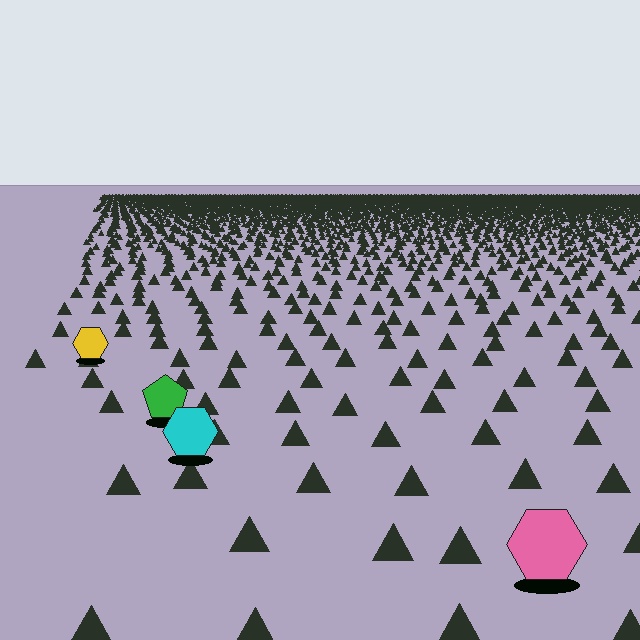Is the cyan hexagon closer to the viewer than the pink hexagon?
No. The pink hexagon is closer — you can tell from the texture gradient: the ground texture is coarser near it.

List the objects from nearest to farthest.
From nearest to farthest: the pink hexagon, the cyan hexagon, the green pentagon, the yellow hexagon.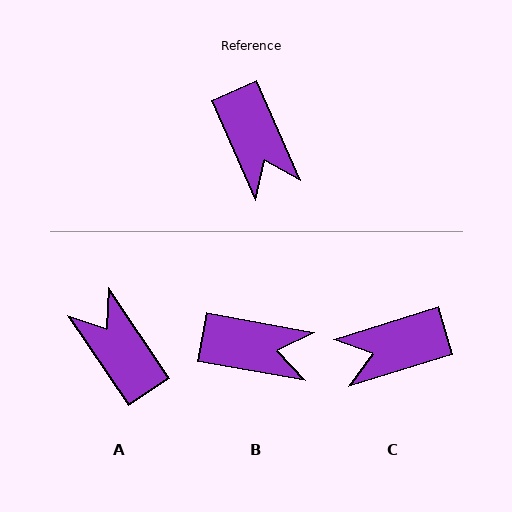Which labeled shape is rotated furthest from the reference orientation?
A, about 170 degrees away.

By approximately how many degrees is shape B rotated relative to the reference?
Approximately 56 degrees counter-clockwise.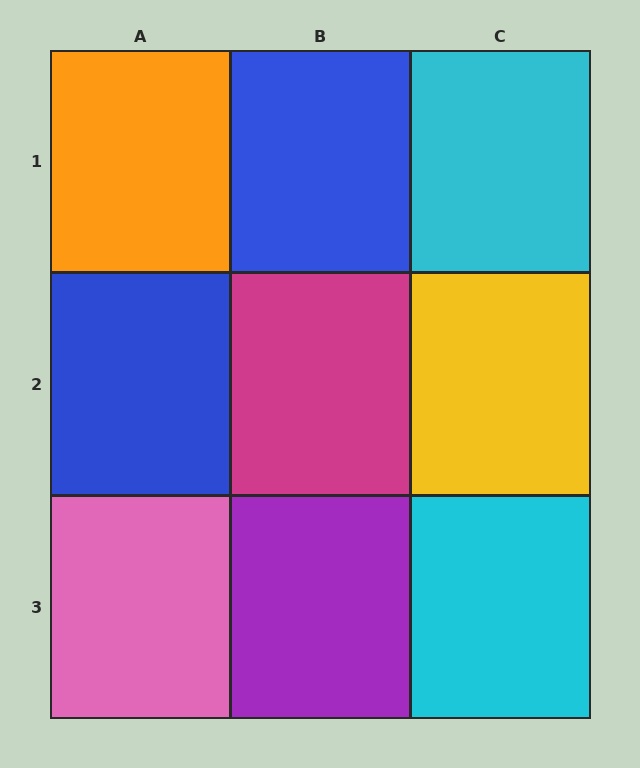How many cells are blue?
2 cells are blue.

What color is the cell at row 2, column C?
Yellow.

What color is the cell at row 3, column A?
Pink.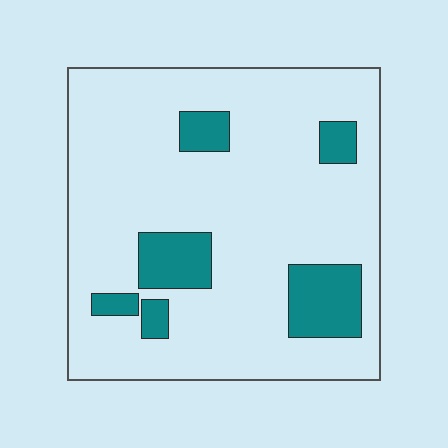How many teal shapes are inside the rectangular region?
6.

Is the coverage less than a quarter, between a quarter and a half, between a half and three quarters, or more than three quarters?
Less than a quarter.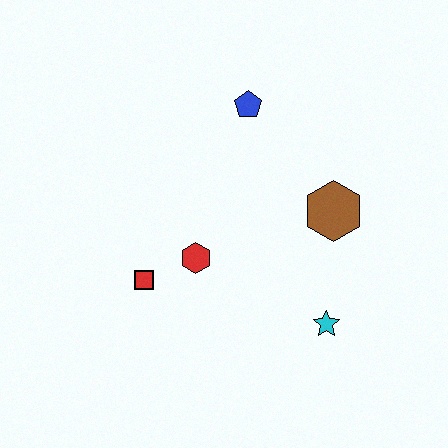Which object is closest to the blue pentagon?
The brown hexagon is closest to the blue pentagon.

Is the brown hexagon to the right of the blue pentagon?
Yes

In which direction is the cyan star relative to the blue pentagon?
The cyan star is below the blue pentagon.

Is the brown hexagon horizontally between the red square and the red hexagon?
No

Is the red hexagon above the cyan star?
Yes